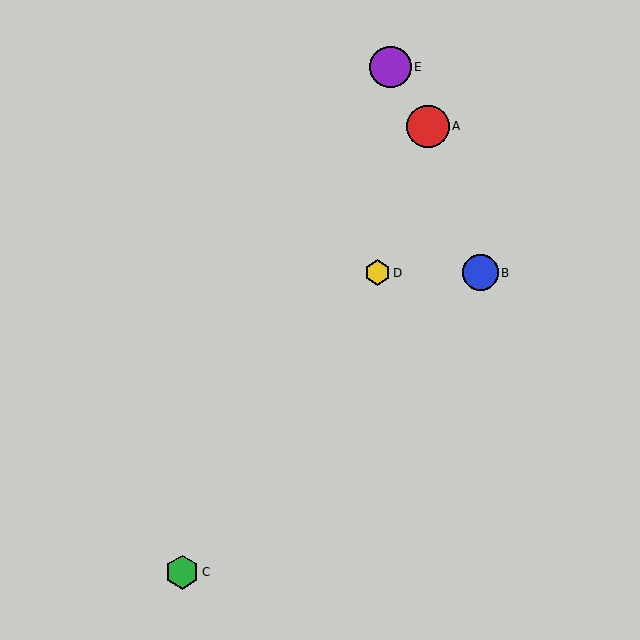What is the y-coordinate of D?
Object D is at y≈273.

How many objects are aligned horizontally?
2 objects (B, D) are aligned horizontally.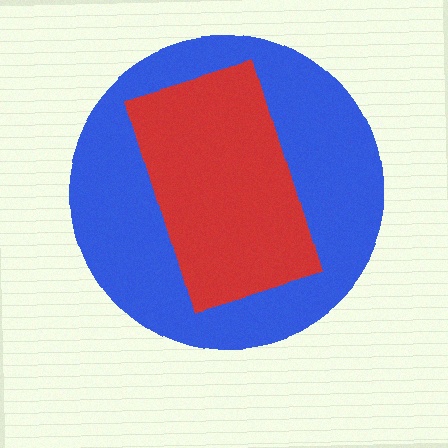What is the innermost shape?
The red rectangle.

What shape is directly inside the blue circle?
The red rectangle.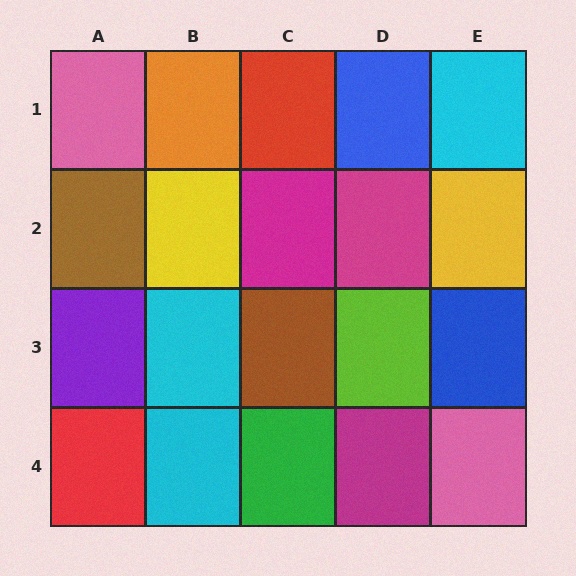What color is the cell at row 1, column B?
Orange.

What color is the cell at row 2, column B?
Yellow.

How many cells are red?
2 cells are red.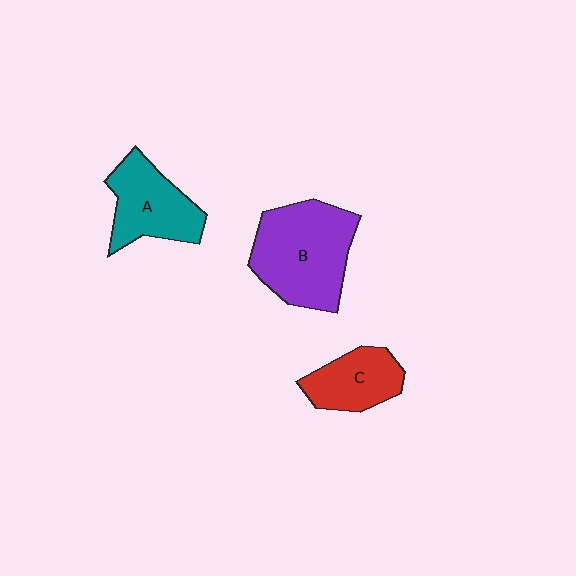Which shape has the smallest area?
Shape C (red).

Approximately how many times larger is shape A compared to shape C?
Approximately 1.3 times.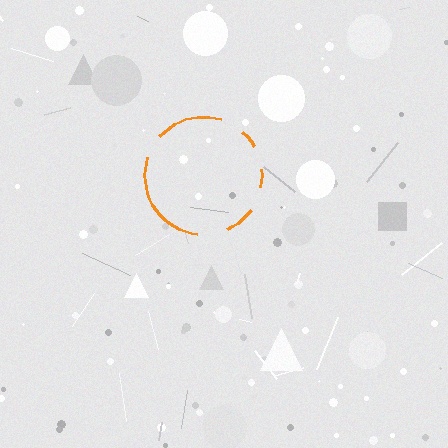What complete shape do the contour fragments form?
The contour fragments form a circle.